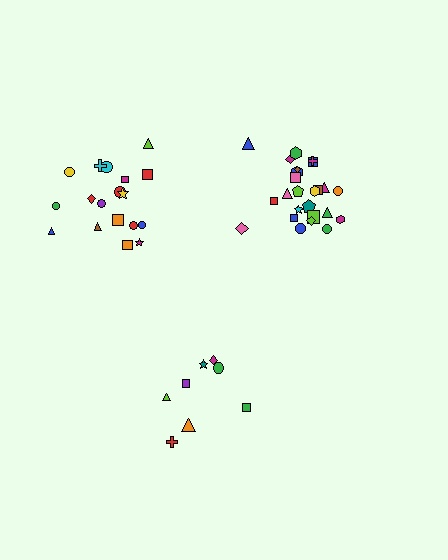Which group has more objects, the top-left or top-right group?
The top-right group.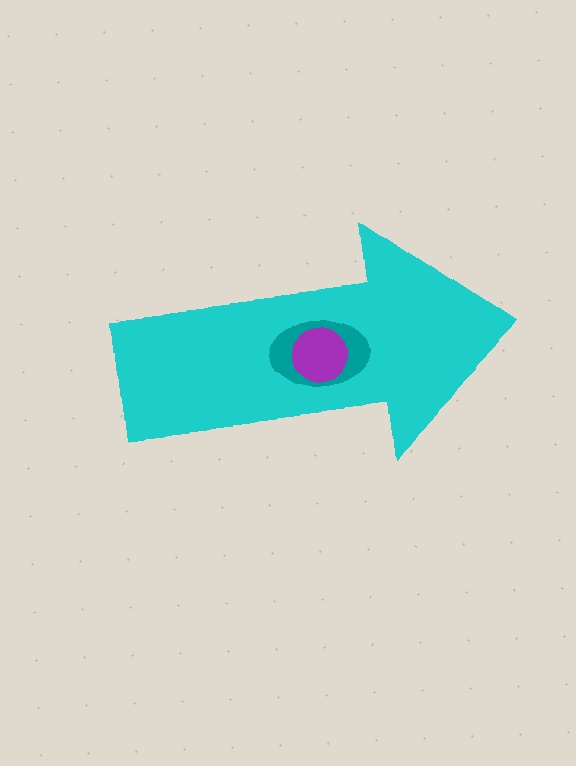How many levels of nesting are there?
3.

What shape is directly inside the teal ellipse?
The purple circle.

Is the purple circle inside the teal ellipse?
Yes.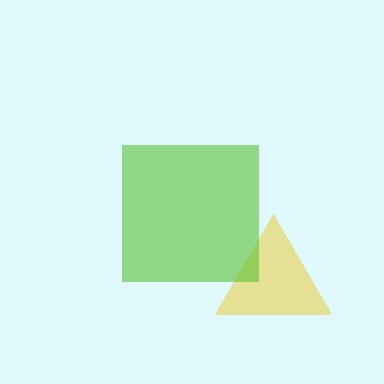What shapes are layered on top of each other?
The layered shapes are: a yellow triangle, a lime square.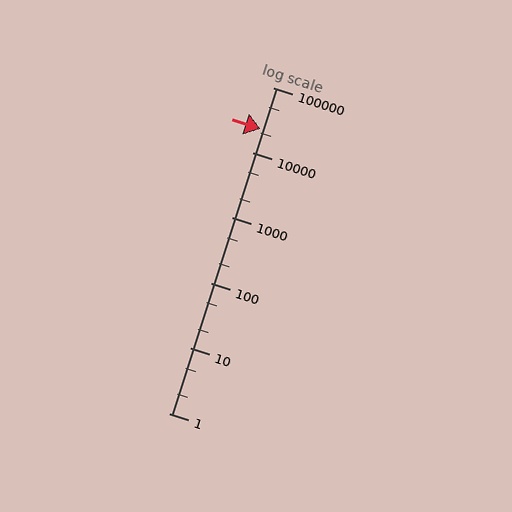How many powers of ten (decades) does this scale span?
The scale spans 5 decades, from 1 to 100000.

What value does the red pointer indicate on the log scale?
The pointer indicates approximately 23000.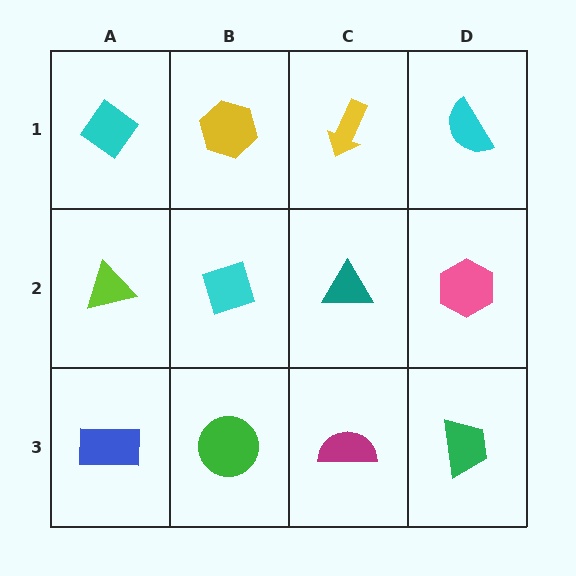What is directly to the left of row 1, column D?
A yellow arrow.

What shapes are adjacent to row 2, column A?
A cyan diamond (row 1, column A), a blue rectangle (row 3, column A), a cyan diamond (row 2, column B).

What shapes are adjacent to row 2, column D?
A cyan semicircle (row 1, column D), a green trapezoid (row 3, column D), a teal triangle (row 2, column C).